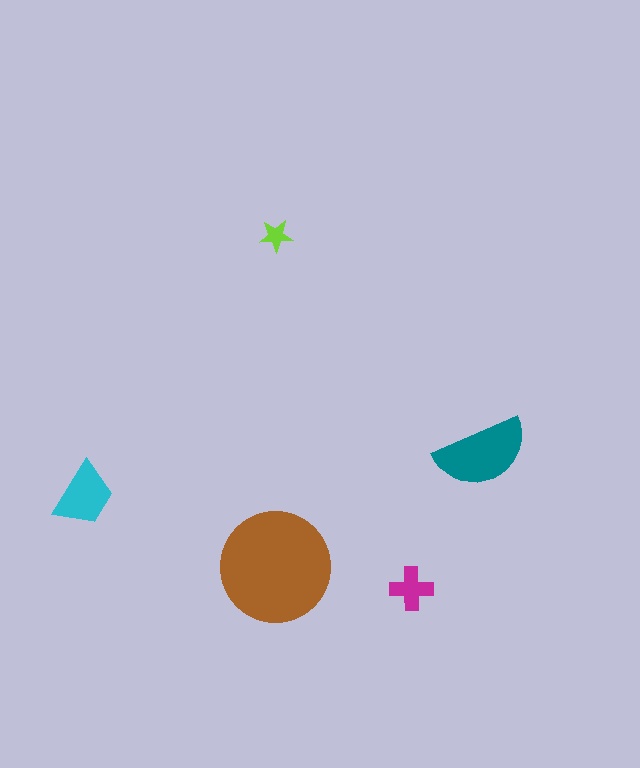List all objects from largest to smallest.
The brown circle, the teal semicircle, the cyan trapezoid, the magenta cross, the lime star.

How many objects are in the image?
There are 5 objects in the image.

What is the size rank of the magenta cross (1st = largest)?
4th.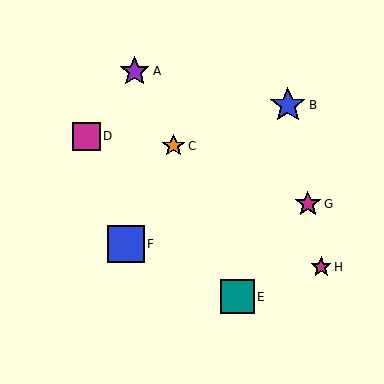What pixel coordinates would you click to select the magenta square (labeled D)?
Click at (86, 136) to select the magenta square D.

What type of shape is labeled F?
Shape F is a blue square.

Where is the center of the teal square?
The center of the teal square is at (237, 297).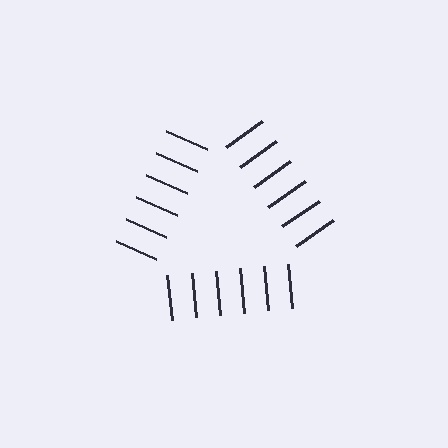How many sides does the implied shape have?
3 sides — the line-ends trace a triangle.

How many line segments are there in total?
18 — 6 along each of the 3 edges.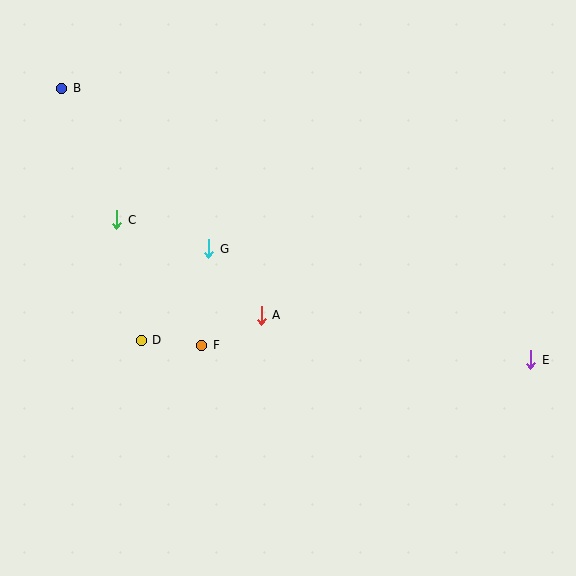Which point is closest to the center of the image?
Point A at (261, 315) is closest to the center.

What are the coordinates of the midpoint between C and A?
The midpoint between C and A is at (189, 268).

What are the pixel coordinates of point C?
Point C is at (117, 220).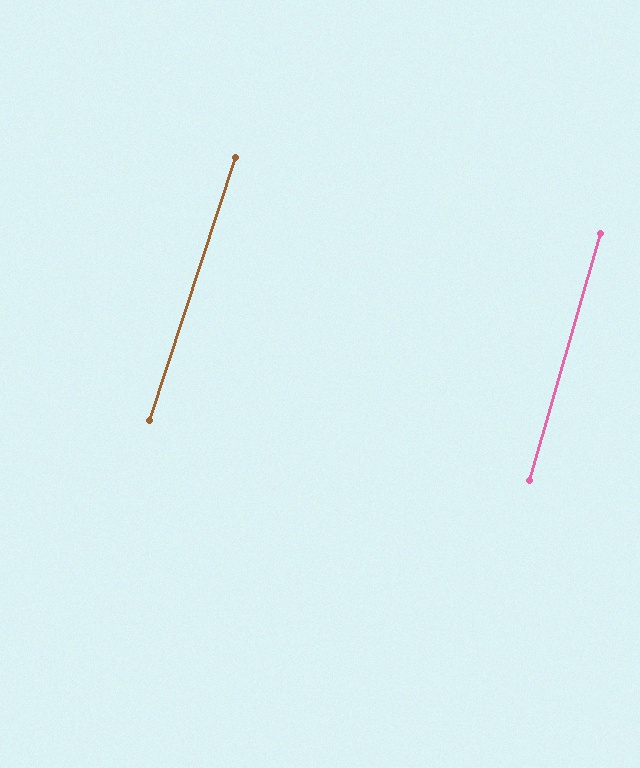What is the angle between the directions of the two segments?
Approximately 2 degrees.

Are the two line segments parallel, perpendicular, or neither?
Parallel — their directions differ by only 1.9°.